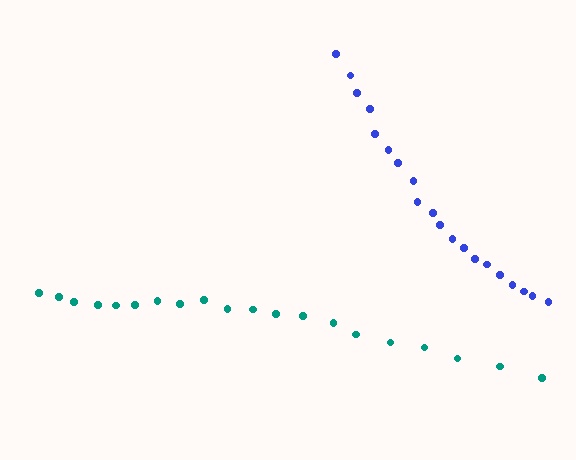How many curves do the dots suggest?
There are 2 distinct paths.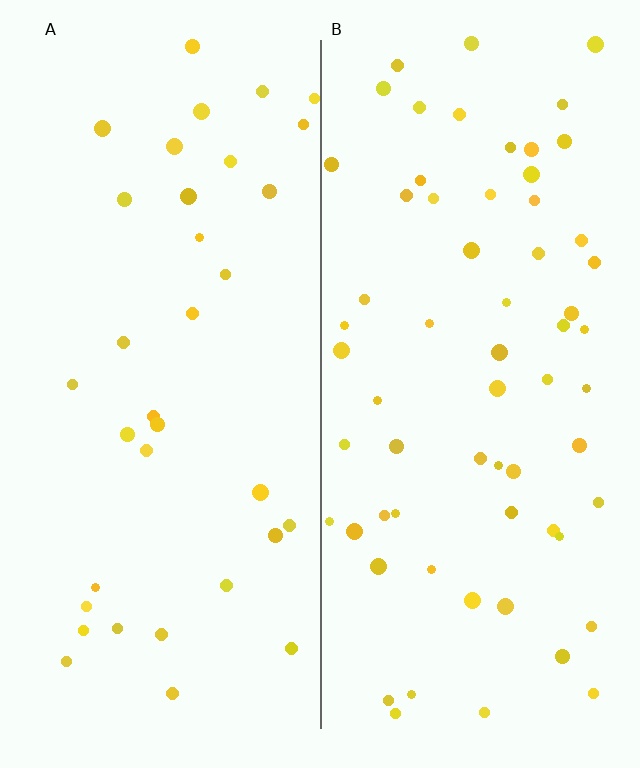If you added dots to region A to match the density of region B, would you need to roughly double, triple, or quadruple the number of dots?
Approximately double.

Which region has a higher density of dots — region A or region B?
B (the right).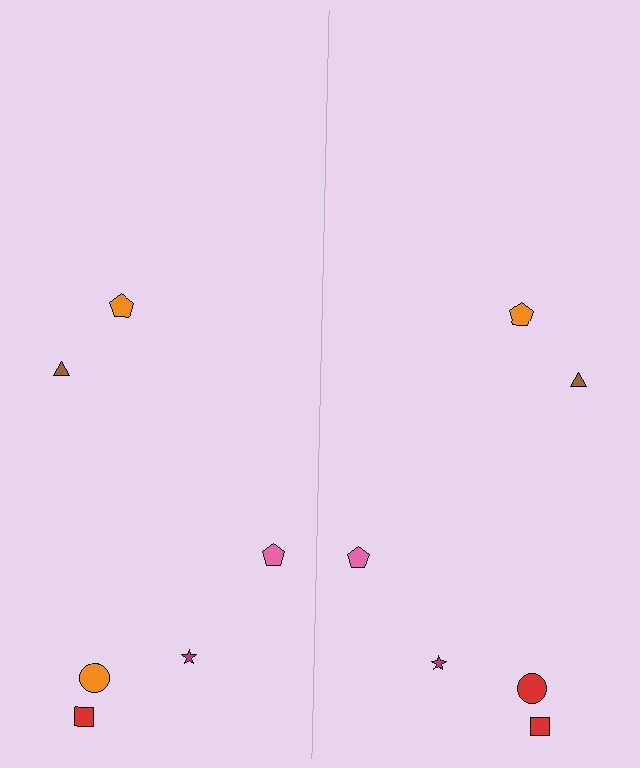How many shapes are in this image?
There are 12 shapes in this image.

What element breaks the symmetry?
The red circle on the right side breaks the symmetry — its mirror counterpart is orange.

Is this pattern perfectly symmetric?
No, the pattern is not perfectly symmetric. The red circle on the right side breaks the symmetry — its mirror counterpart is orange.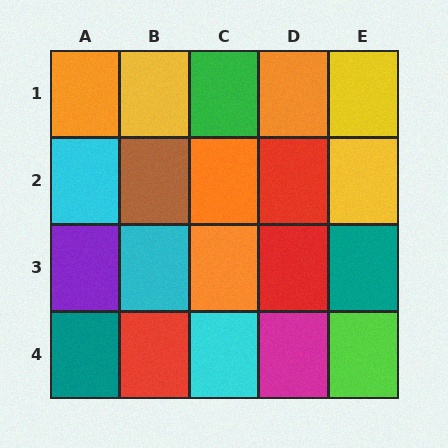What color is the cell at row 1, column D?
Orange.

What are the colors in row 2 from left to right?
Cyan, brown, orange, red, yellow.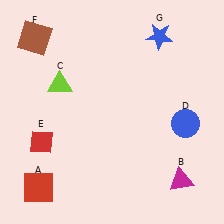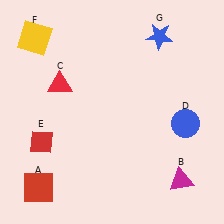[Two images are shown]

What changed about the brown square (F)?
In Image 1, F is brown. In Image 2, it changed to yellow.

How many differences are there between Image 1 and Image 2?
There are 2 differences between the two images.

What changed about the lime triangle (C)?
In Image 1, C is lime. In Image 2, it changed to red.